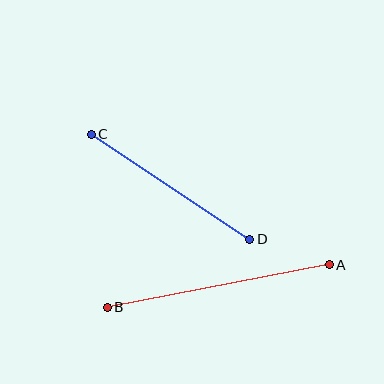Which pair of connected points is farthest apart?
Points A and B are farthest apart.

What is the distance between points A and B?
The distance is approximately 226 pixels.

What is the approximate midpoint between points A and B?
The midpoint is at approximately (218, 286) pixels.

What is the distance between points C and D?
The distance is approximately 190 pixels.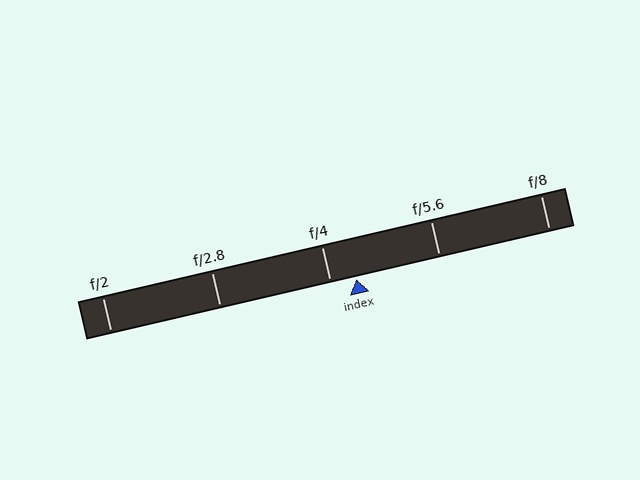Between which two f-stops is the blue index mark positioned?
The index mark is between f/4 and f/5.6.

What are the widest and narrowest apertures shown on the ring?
The widest aperture shown is f/2 and the narrowest is f/8.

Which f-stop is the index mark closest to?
The index mark is closest to f/4.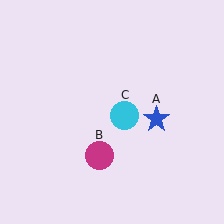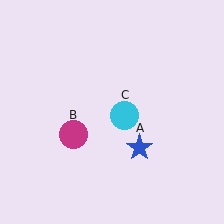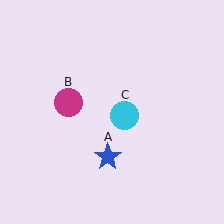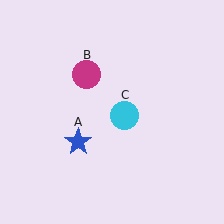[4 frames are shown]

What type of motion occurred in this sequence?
The blue star (object A), magenta circle (object B) rotated clockwise around the center of the scene.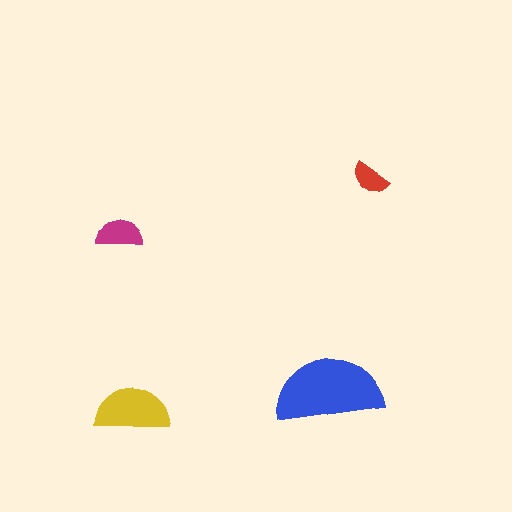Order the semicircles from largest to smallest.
the blue one, the yellow one, the magenta one, the red one.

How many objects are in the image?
There are 4 objects in the image.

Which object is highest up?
The red semicircle is topmost.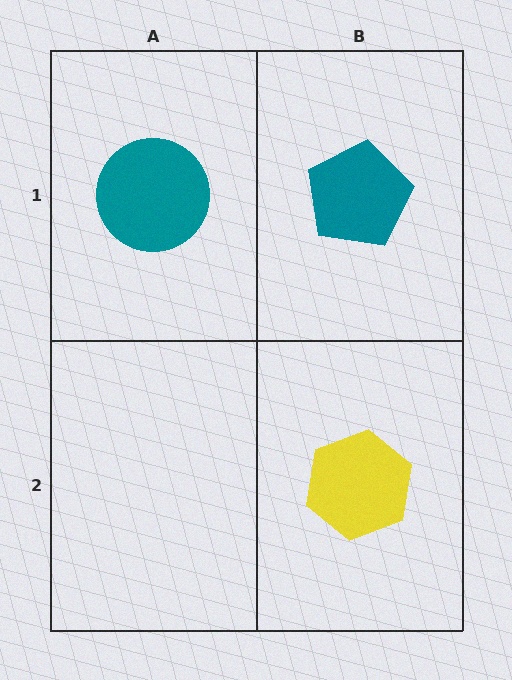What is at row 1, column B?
A teal pentagon.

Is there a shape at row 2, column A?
No, that cell is empty.